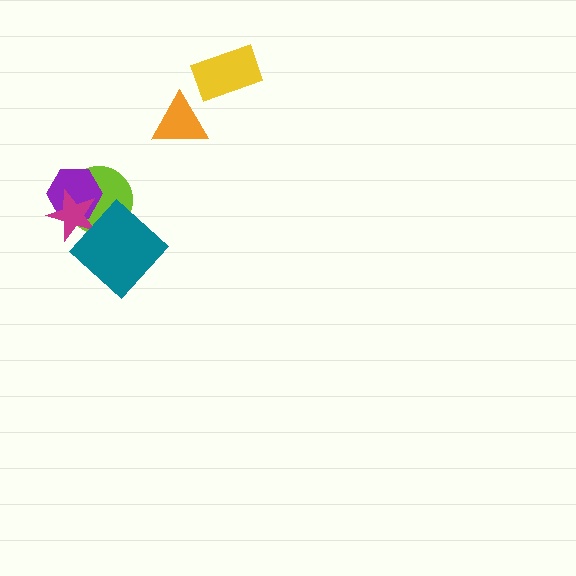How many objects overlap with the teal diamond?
2 objects overlap with the teal diamond.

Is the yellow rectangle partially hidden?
No, no other shape covers it.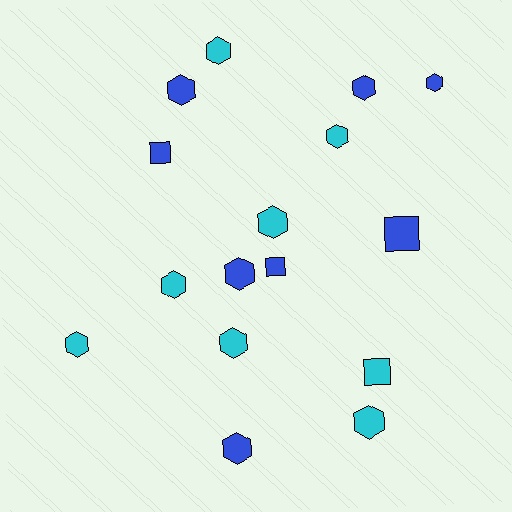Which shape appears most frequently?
Hexagon, with 12 objects.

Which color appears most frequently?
Blue, with 8 objects.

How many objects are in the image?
There are 16 objects.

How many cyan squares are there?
There is 1 cyan square.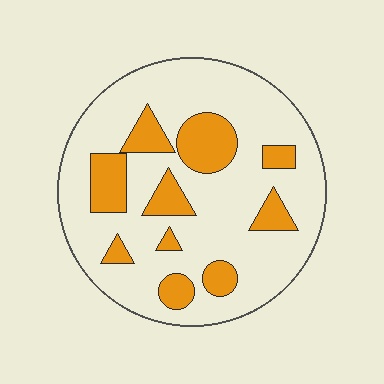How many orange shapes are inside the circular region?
10.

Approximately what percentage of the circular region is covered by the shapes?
Approximately 25%.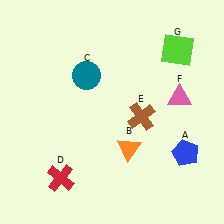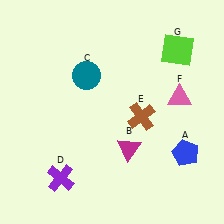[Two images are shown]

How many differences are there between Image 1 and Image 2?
There are 2 differences between the two images.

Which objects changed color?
B changed from orange to magenta. D changed from red to purple.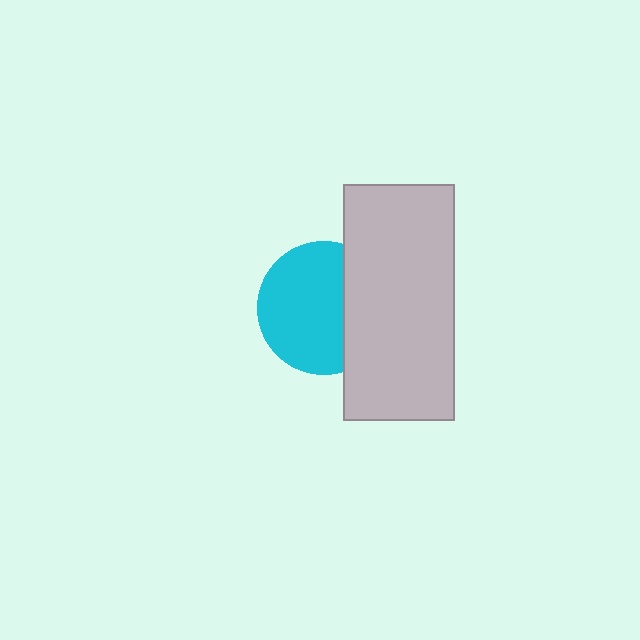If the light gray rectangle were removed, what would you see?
You would see the complete cyan circle.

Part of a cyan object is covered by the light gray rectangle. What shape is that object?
It is a circle.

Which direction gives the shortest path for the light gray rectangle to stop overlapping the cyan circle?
Moving right gives the shortest separation.